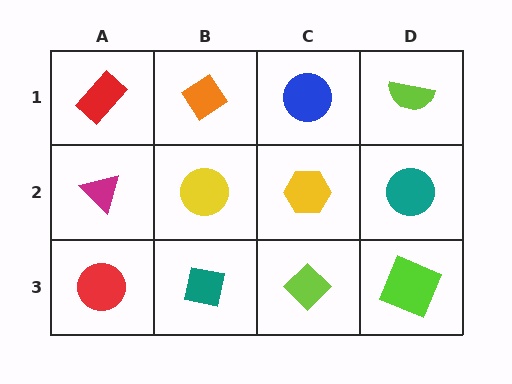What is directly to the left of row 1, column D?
A blue circle.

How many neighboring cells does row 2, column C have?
4.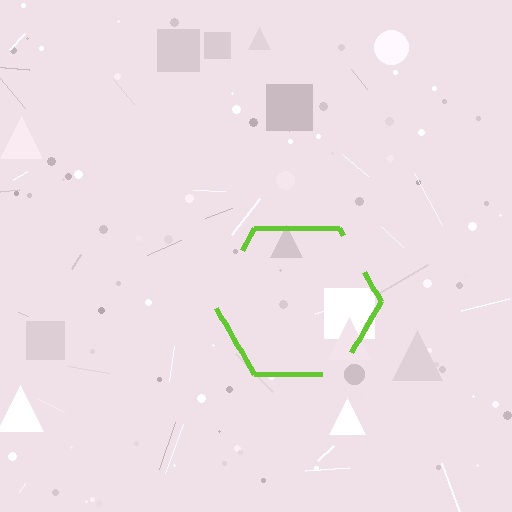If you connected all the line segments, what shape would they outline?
They would outline a hexagon.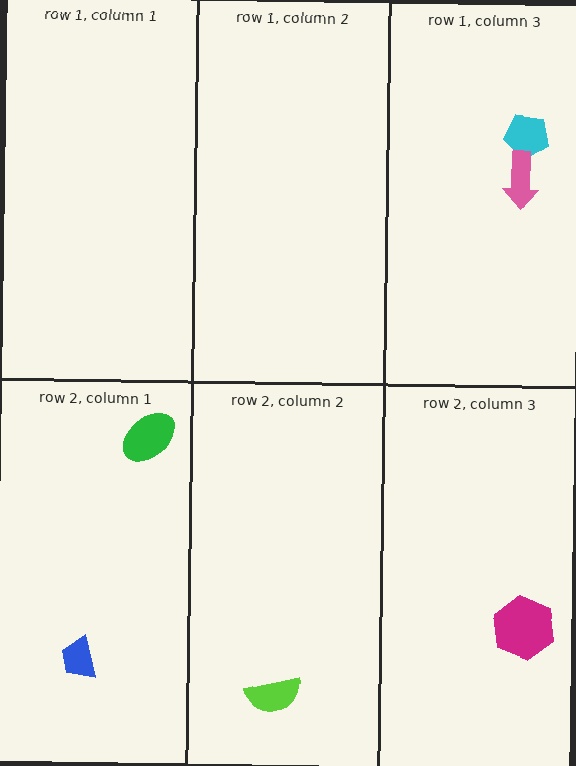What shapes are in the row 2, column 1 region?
The green ellipse, the blue trapezoid.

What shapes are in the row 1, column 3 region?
The cyan pentagon, the pink arrow.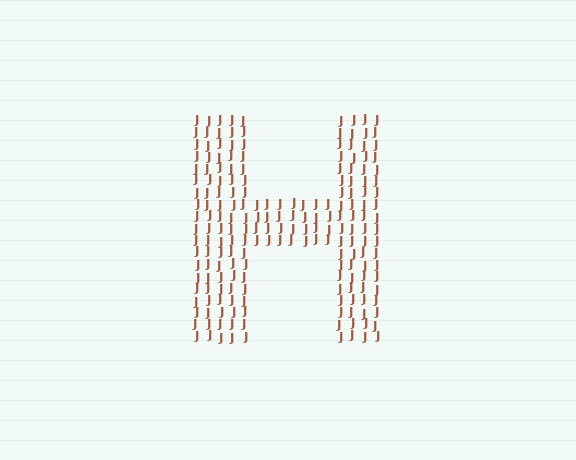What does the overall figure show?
The overall figure shows the letter H.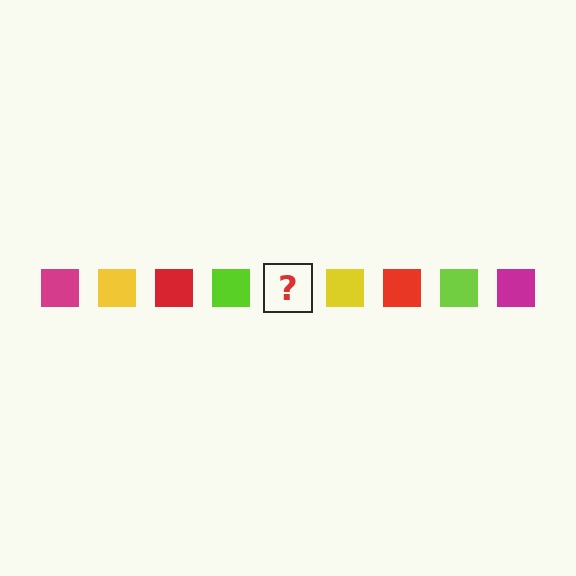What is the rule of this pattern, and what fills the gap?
The rule is that the pattern cycles through magenta, yellow, red, lime squares. The gap should be filled with a magenta square.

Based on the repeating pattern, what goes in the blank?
The blank should be a magenta square.